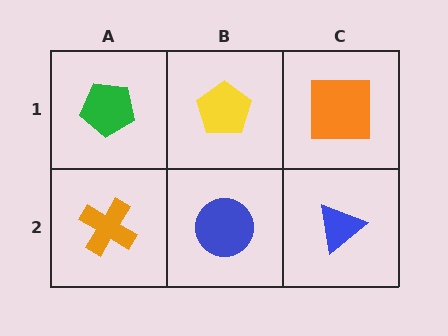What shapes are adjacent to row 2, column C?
An orange square (row 1, column C), a blue circle (row 2, column B).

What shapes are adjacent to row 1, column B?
A blue circle (row 2, column B), a green pentagon (row 1, column A), an orange square (row 1, column C).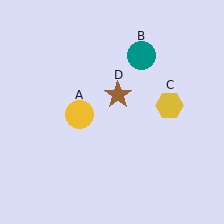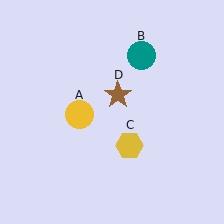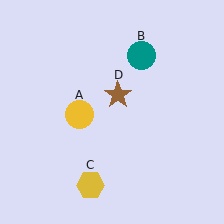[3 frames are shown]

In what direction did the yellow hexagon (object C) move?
The yellow hexagon (object C) moved down and to the left.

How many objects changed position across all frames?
1 object changed position: yellow hexagon (object C).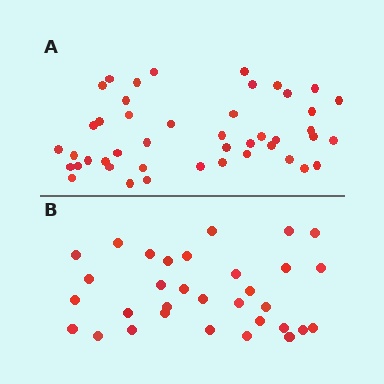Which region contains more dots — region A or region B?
Region A (the top region) has more dots.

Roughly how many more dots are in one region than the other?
Region A has approximately 15 more dots than region B.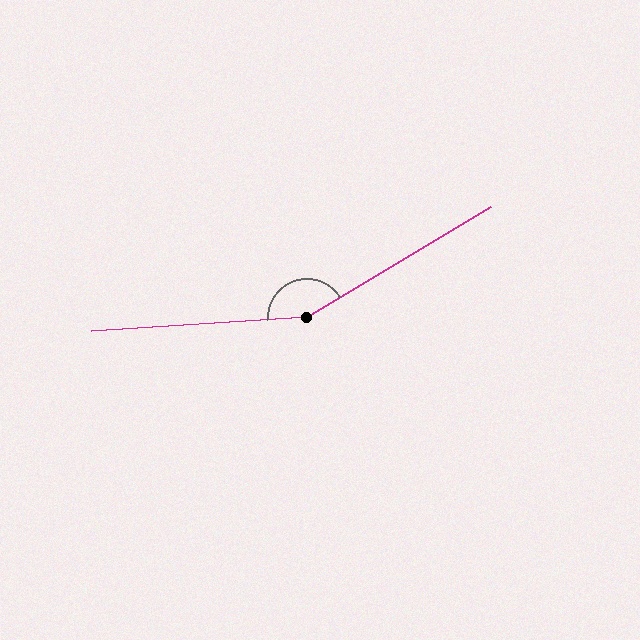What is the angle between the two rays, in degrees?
Approximately 153 degrees.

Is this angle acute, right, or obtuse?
It is obtuse.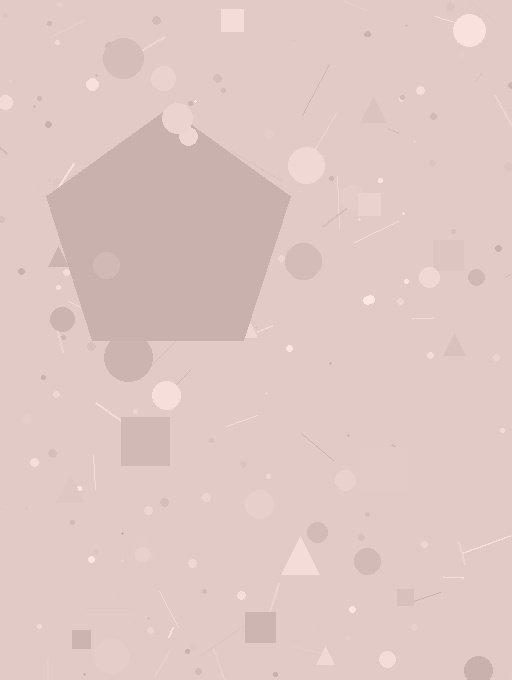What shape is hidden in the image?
A pentagon is hidden in the image.